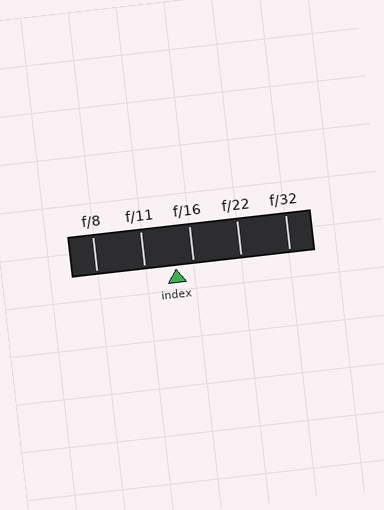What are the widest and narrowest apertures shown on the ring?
The widest aperture shown is f/8 and the narrowest is f/32.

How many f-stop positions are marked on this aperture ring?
There are 5 f-stop positions marked.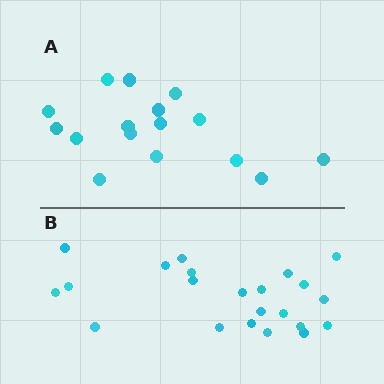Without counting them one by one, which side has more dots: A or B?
Region B (the bottom region) has more dots.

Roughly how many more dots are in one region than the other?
Region B has about 6 more dots than region A.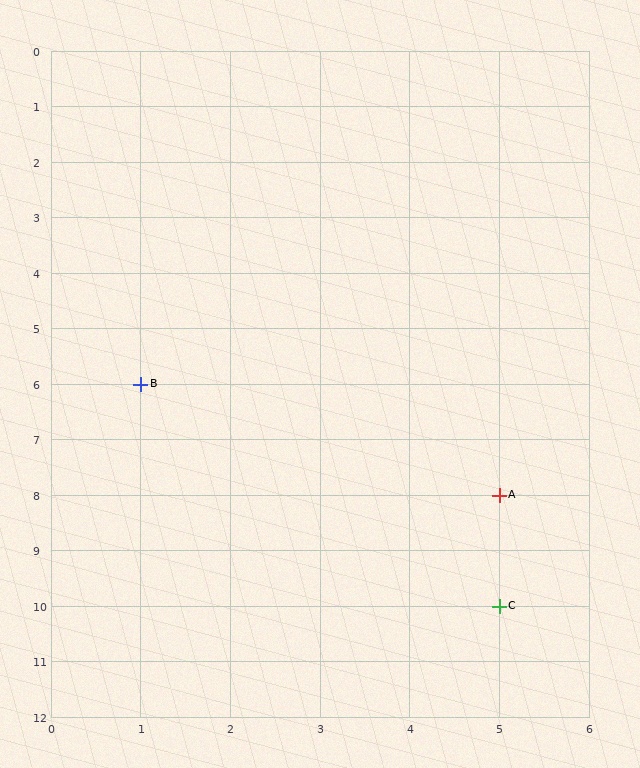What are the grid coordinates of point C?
Point C is at grid coordinates (5, 10).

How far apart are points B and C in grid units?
Points B and C are 4 columns and 4 rows apart (about 5.7 grid units diagonally).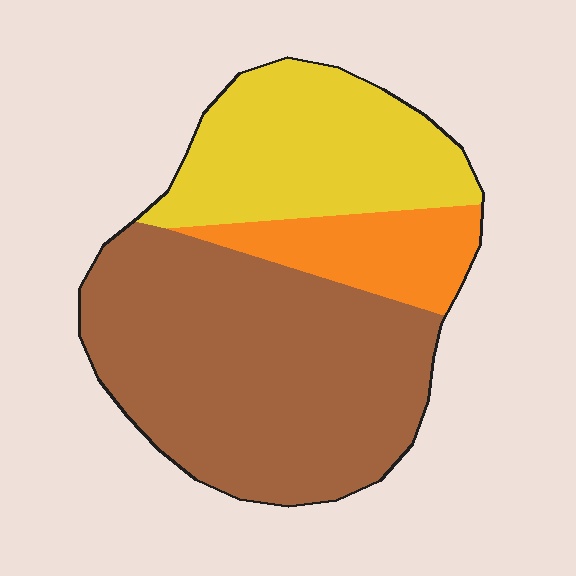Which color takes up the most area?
Brown, at roughly 55%.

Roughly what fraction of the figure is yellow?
Yellow takes up between a sixth and a third of the figure.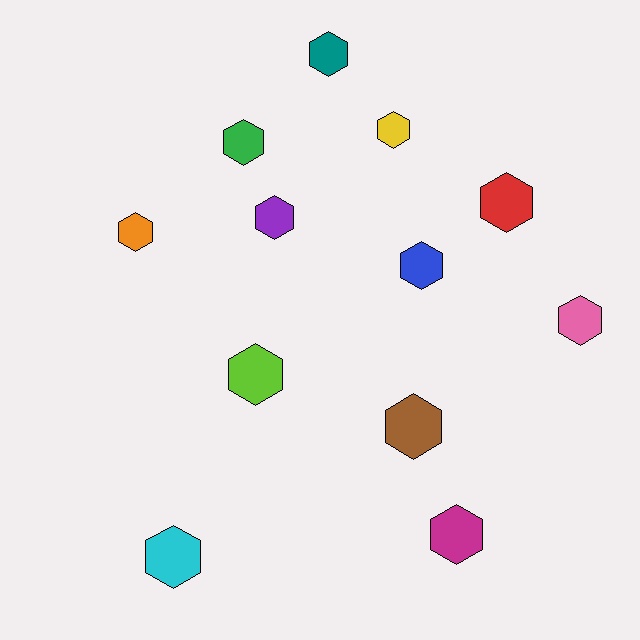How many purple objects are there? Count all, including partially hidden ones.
There is 1 purple object.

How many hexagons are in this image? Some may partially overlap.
There are 12 hexagons.